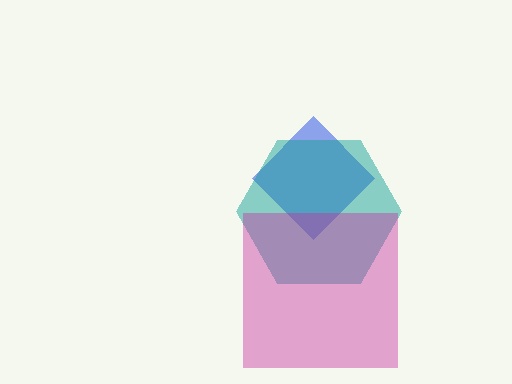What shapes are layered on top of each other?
The layered shapes are: a blue diamond, a teal hexagon, a magenta square.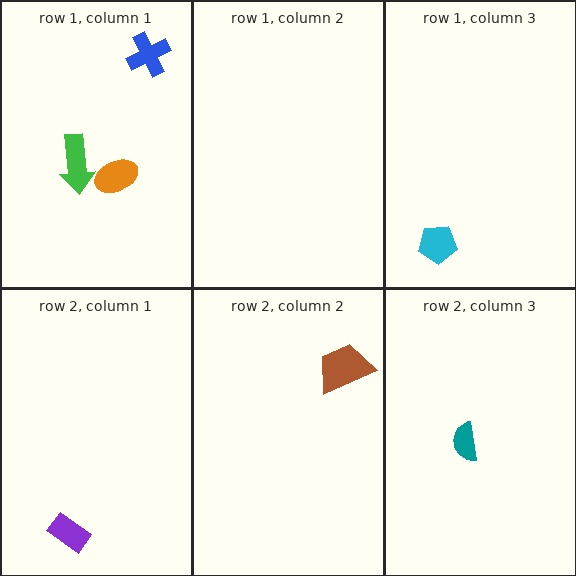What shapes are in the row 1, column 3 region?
The cyan pentagon.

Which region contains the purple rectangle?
The row 2, column 1 region.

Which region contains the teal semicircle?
The row 2, column 3 region.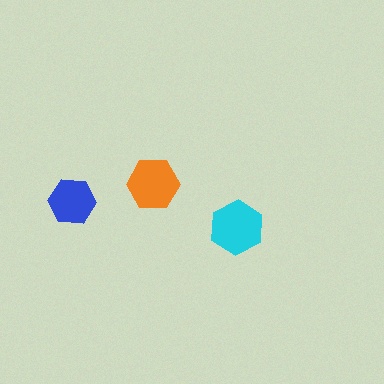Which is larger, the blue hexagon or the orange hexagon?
The orange one.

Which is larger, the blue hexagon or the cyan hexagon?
The cyan one.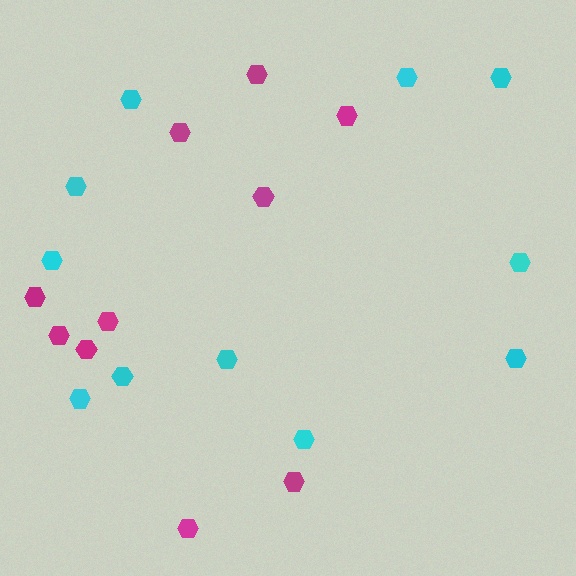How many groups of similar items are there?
There are 2 groups: one group of cyan hexagons (11) and one group of magenta hexagons (10).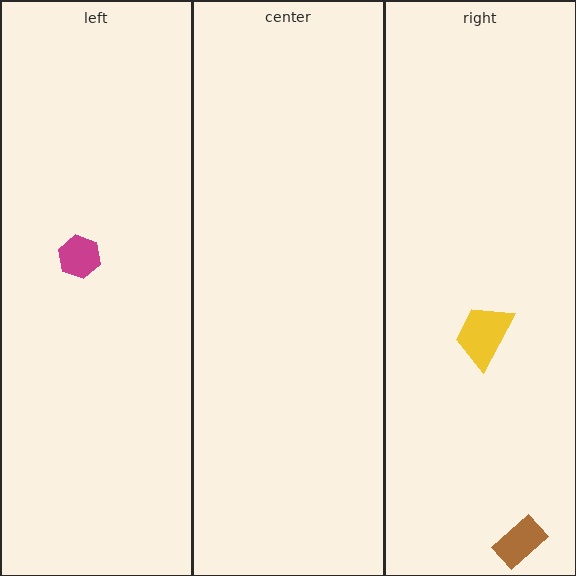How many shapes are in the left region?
1.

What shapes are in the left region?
The magenta hexagon.